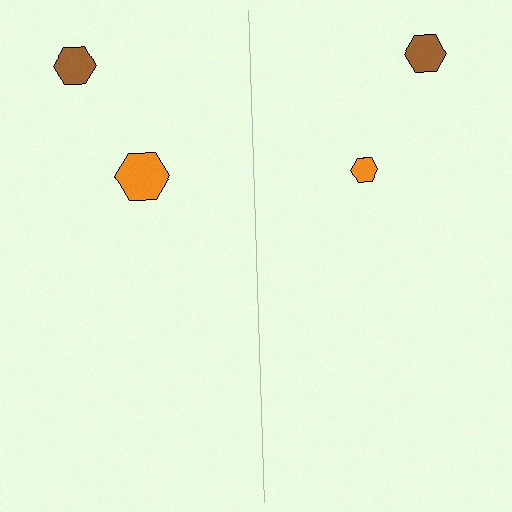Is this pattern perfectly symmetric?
No, the pattern is not perfectly symmetric. The orange hexagon on the right side has a different size than its mirror counterpart.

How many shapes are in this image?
There are 4 shapes in this image.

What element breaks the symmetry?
The orange hexagon on the right side has a different size than its mirror counterpart.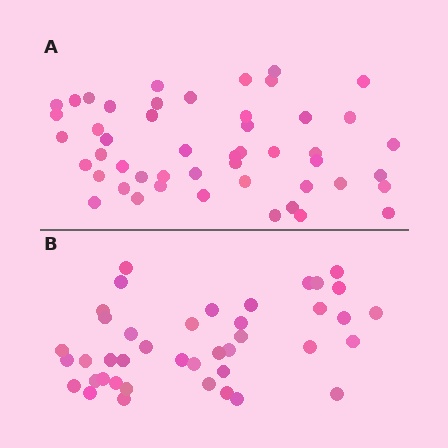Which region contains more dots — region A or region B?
Region A (the top region) has more dots.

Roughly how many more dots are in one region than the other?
Region A has roughly 8 or so more dots than region B.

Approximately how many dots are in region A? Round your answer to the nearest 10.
About 50 dots. (The exact count is 49, which rounds to 50.)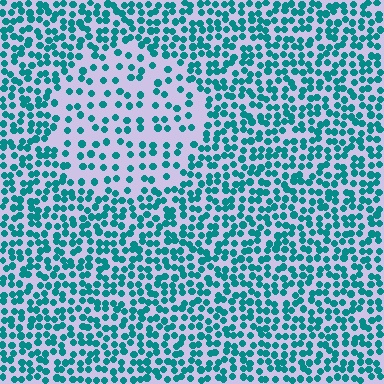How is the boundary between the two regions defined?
The boundary is defined by a change in element density (approximately 2.1x ratio). All elements are the same color, size, and shape.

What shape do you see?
I see a circle.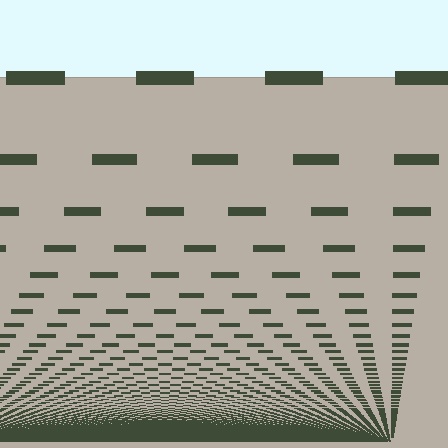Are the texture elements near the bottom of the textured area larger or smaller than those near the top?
Smaller. The gradient is inverted — elements near the bottom are smaller and denser.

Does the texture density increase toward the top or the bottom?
Density increases toward the bottom.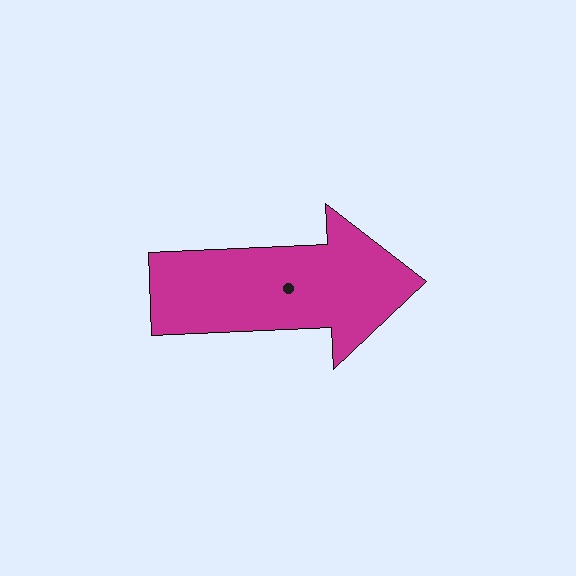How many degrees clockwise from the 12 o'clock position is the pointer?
Approximately 88 degrees.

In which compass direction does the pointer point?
East.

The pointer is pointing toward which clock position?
Roughly 3 o'clock.